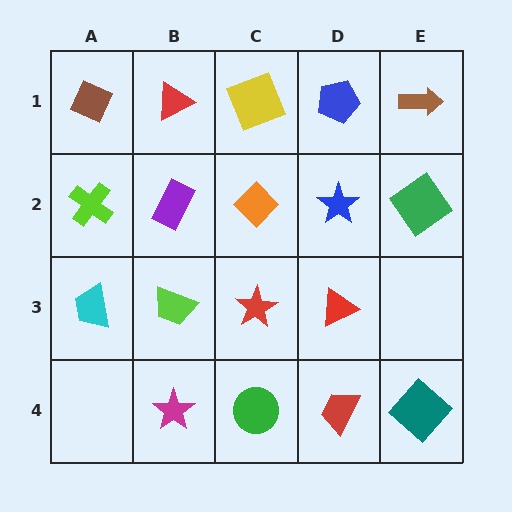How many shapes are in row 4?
4 shapes.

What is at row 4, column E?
A teal diamond.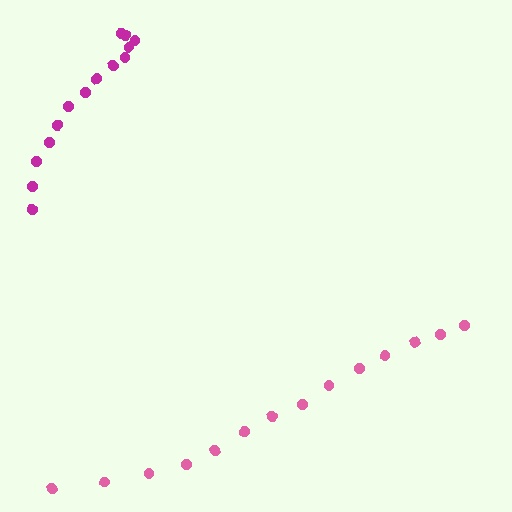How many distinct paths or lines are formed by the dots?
There are 2 distinct paths.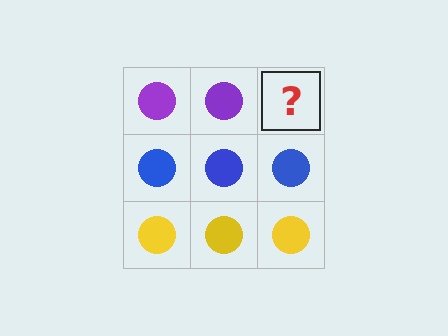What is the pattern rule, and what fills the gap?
The rule is that each row has a consistent color. The gap should be filled with a purple circle.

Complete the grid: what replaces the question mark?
The question mark should be replaced with a purple circle.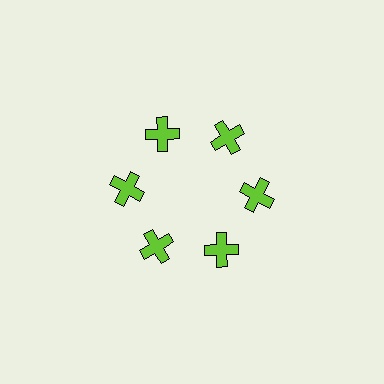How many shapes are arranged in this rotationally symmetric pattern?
There are 6 shapes, arranged in 6 groups of 1.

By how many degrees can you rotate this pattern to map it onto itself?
The pattern maps onto itself every 60 degrees of rotation.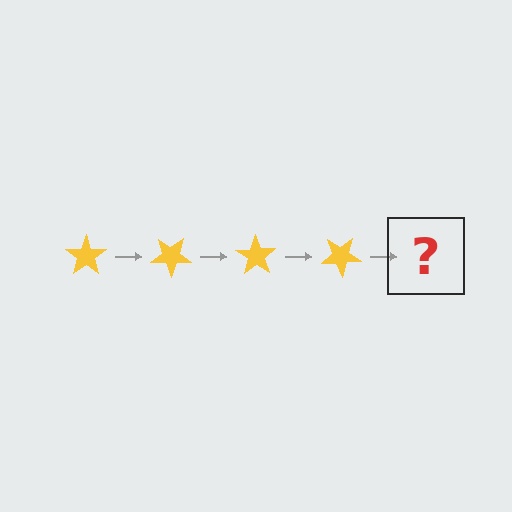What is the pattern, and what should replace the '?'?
The pattern is that the star rotates 35 degrees each step. The '?' should be a yellow star rotated 140 degrees.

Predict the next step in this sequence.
The next step is a yellow star rotated 140 degrees.